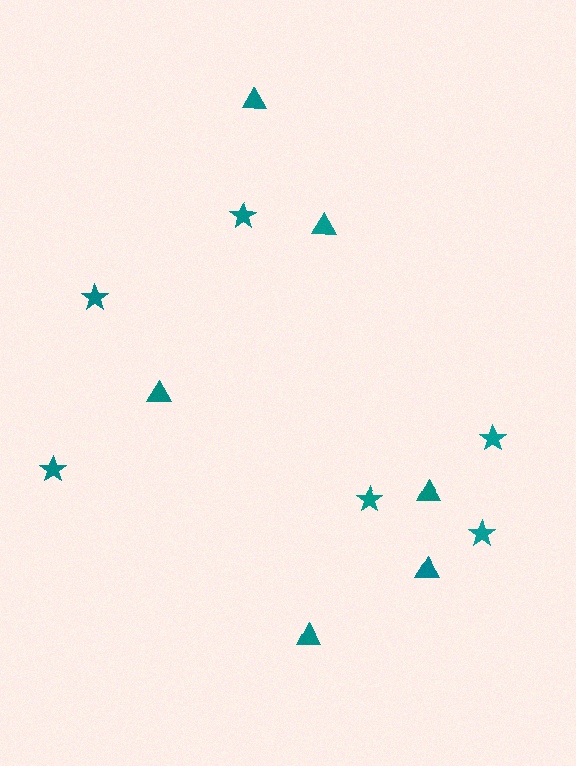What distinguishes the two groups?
There are 2 groups: one group of stars (6) and one group of triangles (6).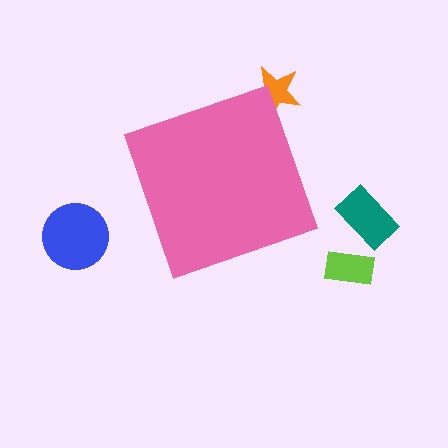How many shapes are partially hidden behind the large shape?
1 shape is partially hidden.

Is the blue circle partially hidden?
No, the blue circle is fully visible.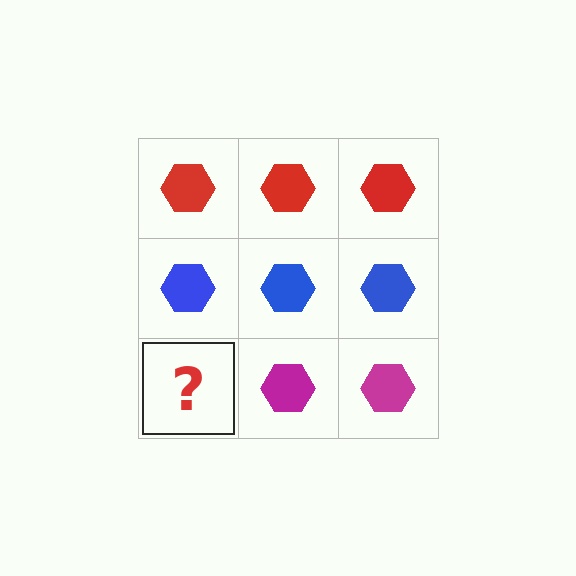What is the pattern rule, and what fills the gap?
The rule is that each row has a consistent color. The gap should be filled with a magenta hexagon.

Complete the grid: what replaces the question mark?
The question mark should be replaced with a magenta hexagon.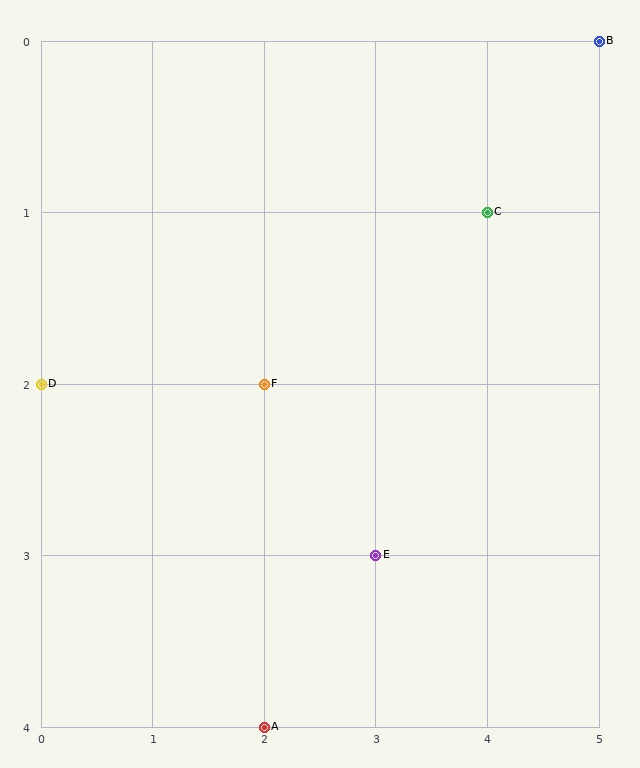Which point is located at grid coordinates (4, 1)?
Point C is at (4, 1).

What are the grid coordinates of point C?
Point C is at grid coordinates (4, 1).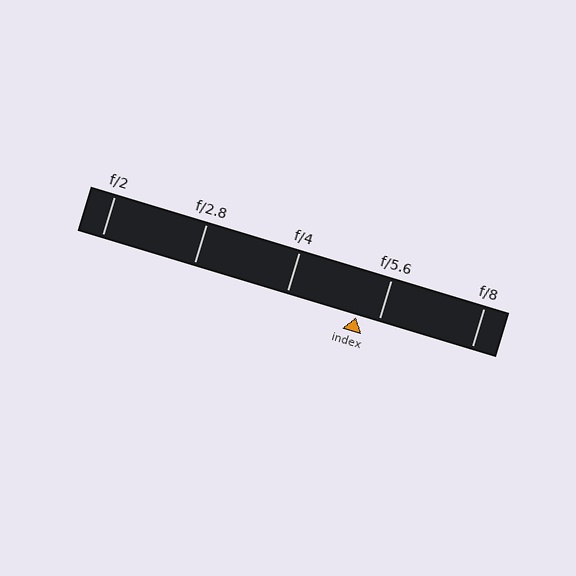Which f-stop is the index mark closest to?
The index mark is closest to f/5.6.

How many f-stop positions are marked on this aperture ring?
There are 5 f-stop positions marked.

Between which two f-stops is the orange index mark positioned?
The index mark is between f/4 and f/5.6.